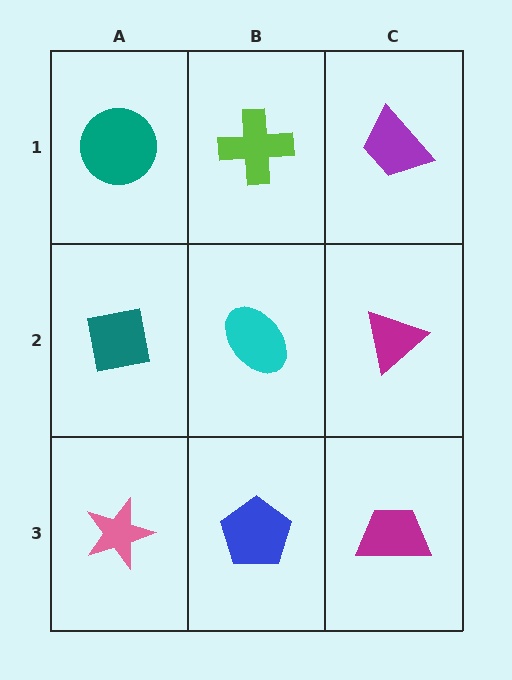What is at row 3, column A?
A pink star.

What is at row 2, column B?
A cyan ellipse.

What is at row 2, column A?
A teal square.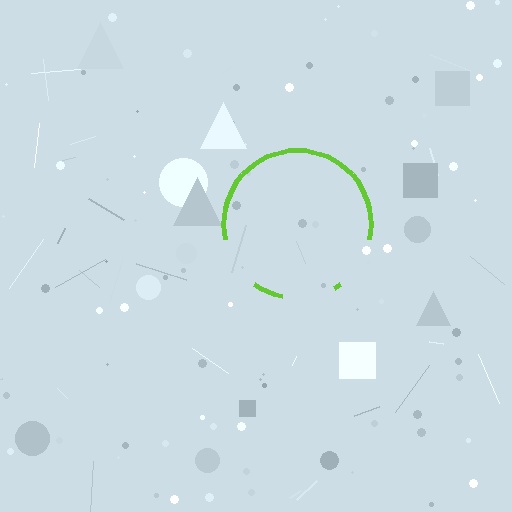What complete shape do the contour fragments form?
The contour fragments form a circle.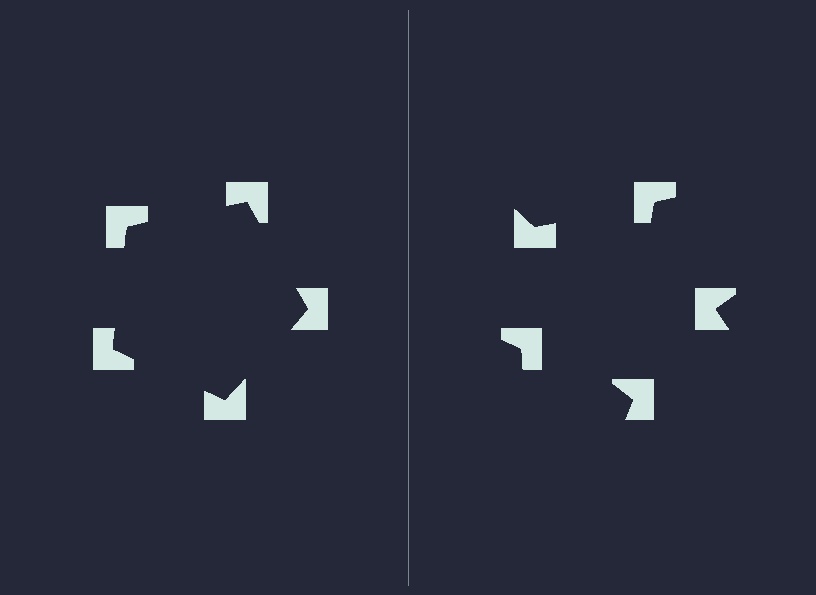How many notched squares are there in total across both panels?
10 — 5 on each side.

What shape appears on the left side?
An illusory pentagon.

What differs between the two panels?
The notched squares are positioned identically on both sides; only the wedge orientations differ. On the left they align to a pentagon; on the right they are misaligned.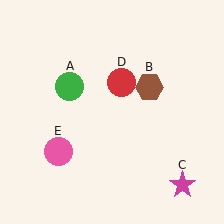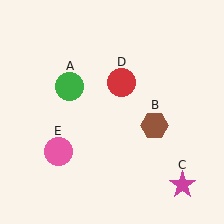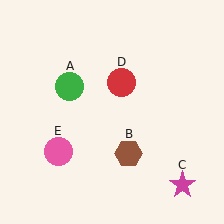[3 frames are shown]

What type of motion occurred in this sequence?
The brown hexagon (object B) rotated clockwise around the center of the scene.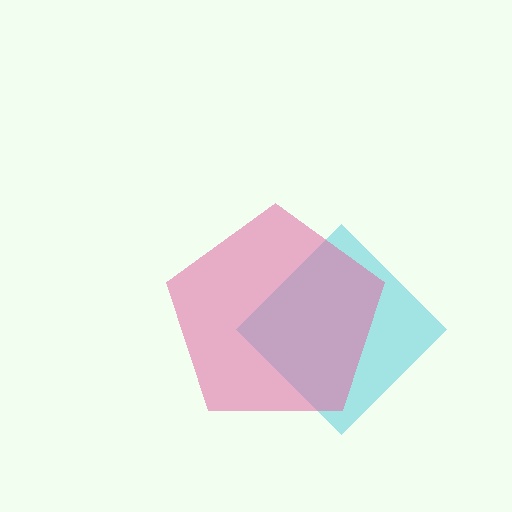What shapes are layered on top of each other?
The layered shapes are: a cyan diamond, a pink pentagon.